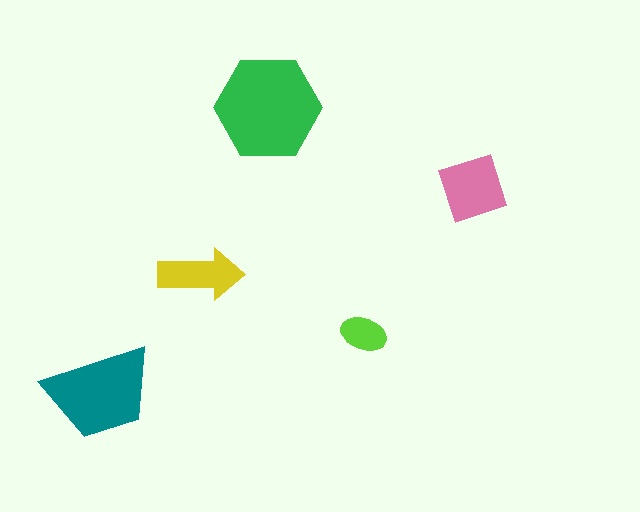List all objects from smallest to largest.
The lime ellipse, the yellow arrow, the pink square, the teal trapezoid, the green hexagon.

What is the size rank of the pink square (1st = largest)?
3rd.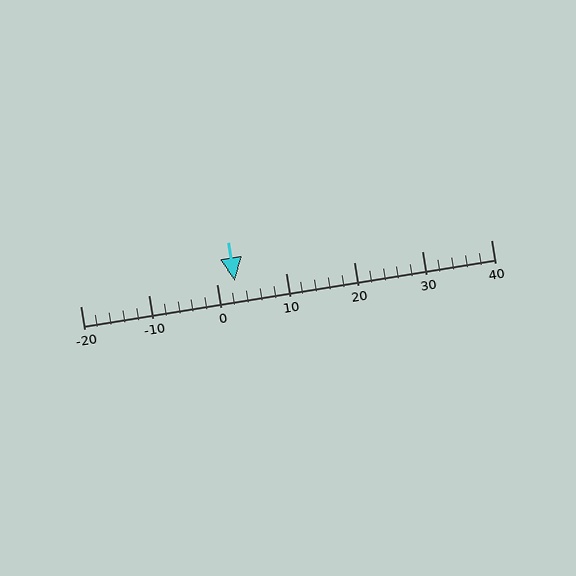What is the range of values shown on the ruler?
The ruler shows values from -20 to 40.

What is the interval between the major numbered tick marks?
The major tick marks are spaced 10 units apart.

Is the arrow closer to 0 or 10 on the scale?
The arrow is closer to 0.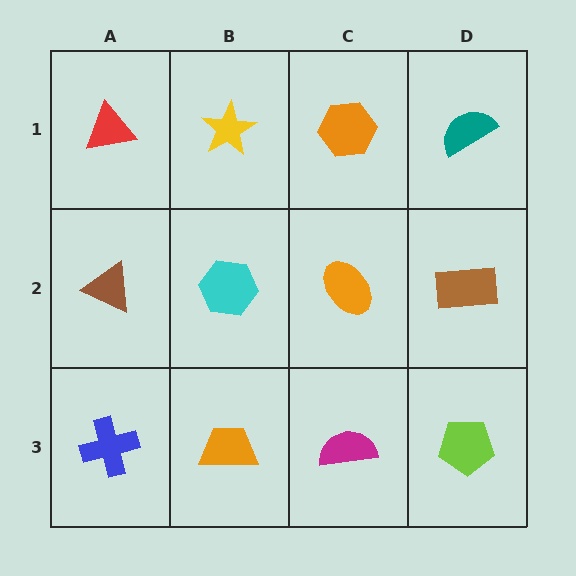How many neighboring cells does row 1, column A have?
2.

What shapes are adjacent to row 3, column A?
A brown triangle (row 2, column A), an orange trapezoid (row 3, column B).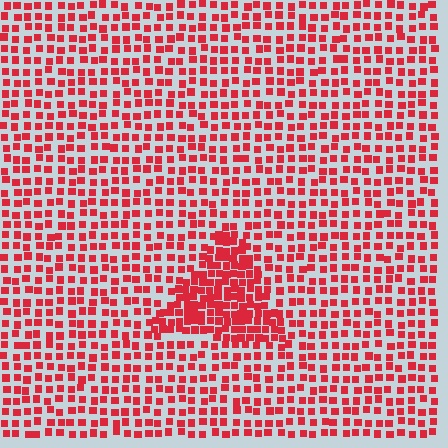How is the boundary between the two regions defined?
The boundary is defined by a change in element density (approximately 1.9x ratio). All elements are the same color, size, and shape.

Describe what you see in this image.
The image contains small red elements arranged at two different densities. A triangle-shaped region is visible where the elements are more densely packed than the surrounding area.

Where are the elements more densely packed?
The elements are more densely packed inside the triangle boundary.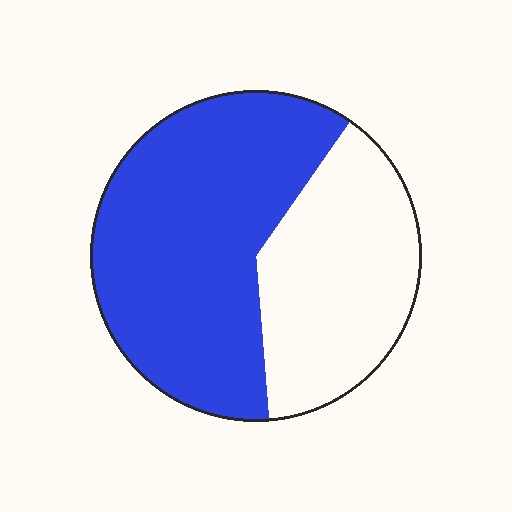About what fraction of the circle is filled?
About three fifths (3/5).